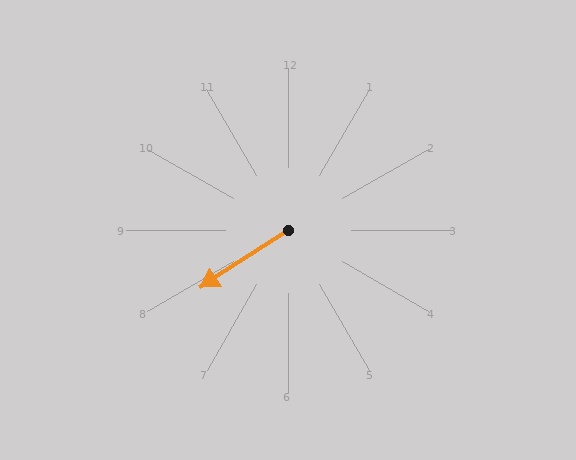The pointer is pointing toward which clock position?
Roughly 8 o'clock.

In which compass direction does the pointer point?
Southwest.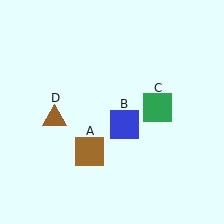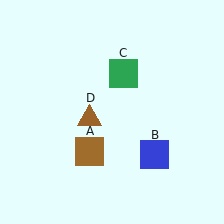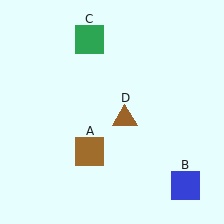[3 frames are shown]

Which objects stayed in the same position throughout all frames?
Brown square (object A) remained stationary.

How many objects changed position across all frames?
3 objects changed position: blue square (object B), green square (object C), brown triangle (object D).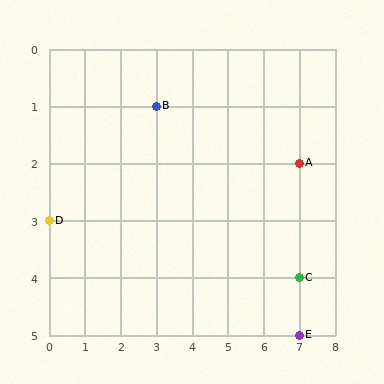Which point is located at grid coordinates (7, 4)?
Point C is at (7, 4).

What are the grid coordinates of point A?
Point A is at grid coordinates (7, 2).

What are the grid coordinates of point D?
Point D is at grid coordinates (0, 3).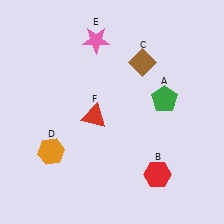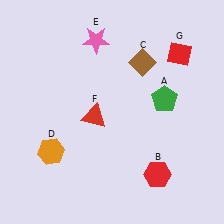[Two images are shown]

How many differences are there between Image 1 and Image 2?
There is 1 difference between the two images.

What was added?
A red diamond (G) was added in Image 2.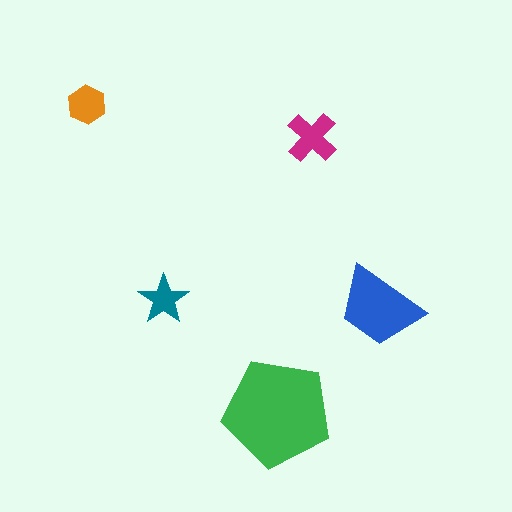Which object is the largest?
The green pentagon.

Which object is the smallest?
The teal star.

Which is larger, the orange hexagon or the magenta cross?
The magenta cross.